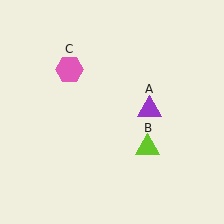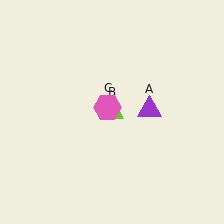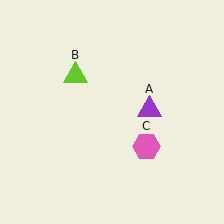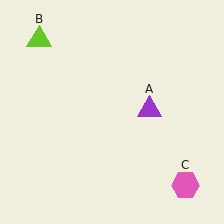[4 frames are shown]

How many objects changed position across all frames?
2 objects changed position: lime triangle (object B), pink hexagon (object C).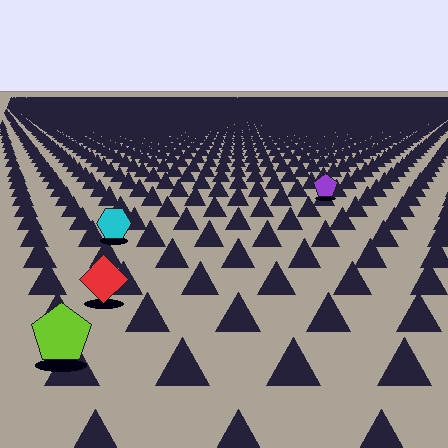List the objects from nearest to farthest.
From nearest to farthest: the lime pentagon, the red diamond, the cyan hexagon, the purple pentagon.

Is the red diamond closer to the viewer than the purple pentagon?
Yes. The red diamond is closer — you can tell from the texture gradient: the ground texture is coarser near it.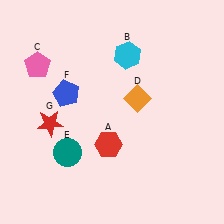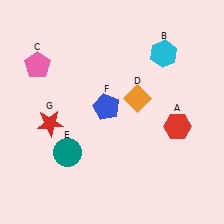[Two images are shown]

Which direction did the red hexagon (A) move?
The red hexagon (A) moved right.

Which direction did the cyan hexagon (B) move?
The cyan hexagon (B) moved right.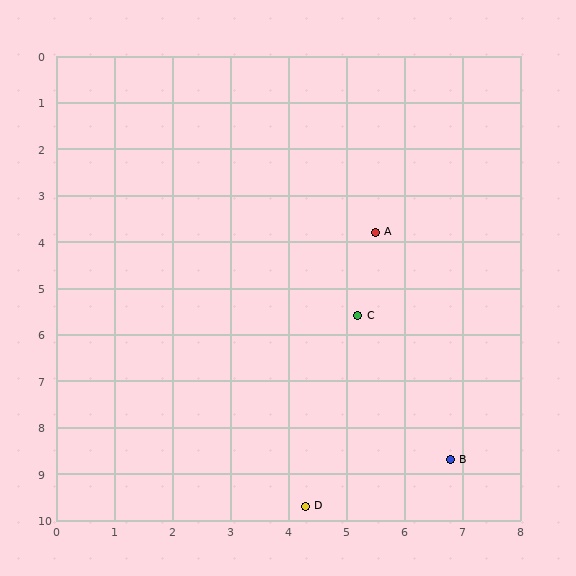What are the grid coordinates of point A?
Point A is at approximately (5.5, 3.8).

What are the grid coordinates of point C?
Point C is at approximately (5.2, 5.6).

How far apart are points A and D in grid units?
Points A and D are about 6.0 grid units apart.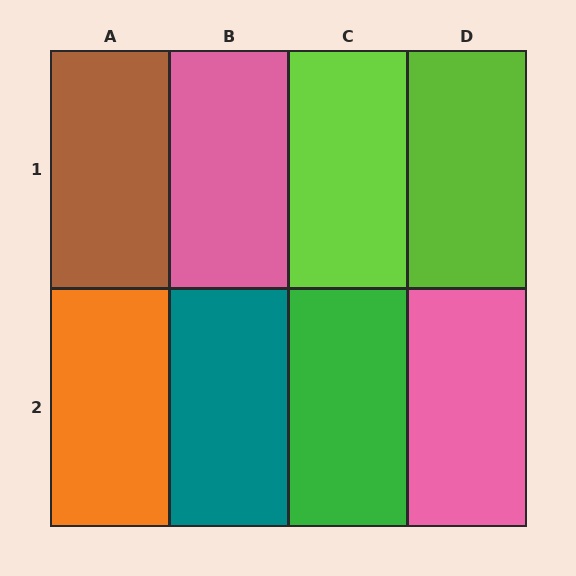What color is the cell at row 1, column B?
Pink.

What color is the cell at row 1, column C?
Lime.